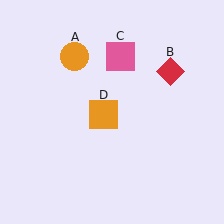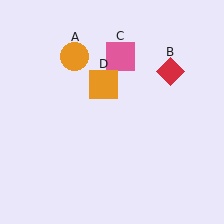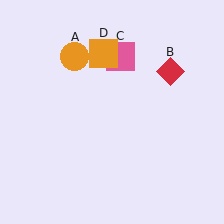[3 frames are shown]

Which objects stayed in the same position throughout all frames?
Orange circle (object A) and red diamond (object B) and pink square (object C) remained stationary.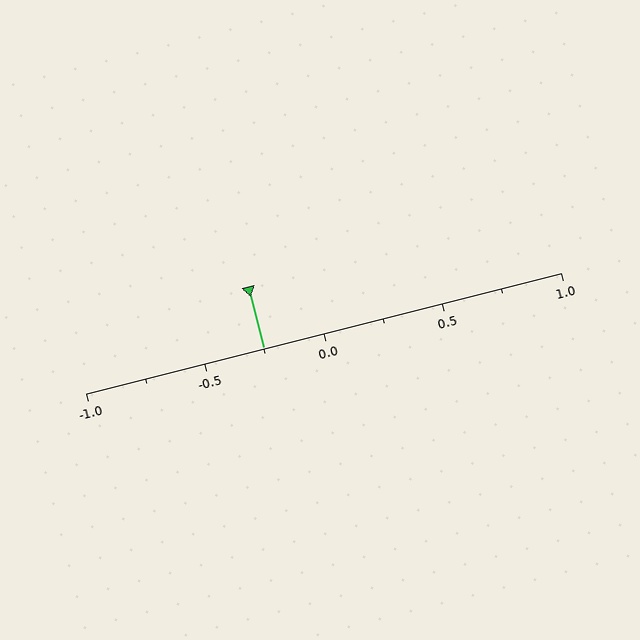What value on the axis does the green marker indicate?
The marker indicates approximately -0.25.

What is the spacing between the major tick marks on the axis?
The major ticks are spaced 0.5 apart.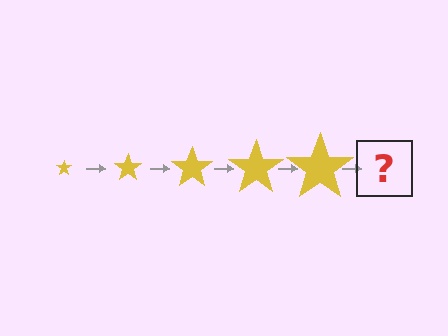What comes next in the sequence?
The next element should be a yellow star, larger than the previous one.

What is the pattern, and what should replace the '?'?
The pattern is that the star gets progressively larger each step. The '?' should be a yellow star, larger than the previous one.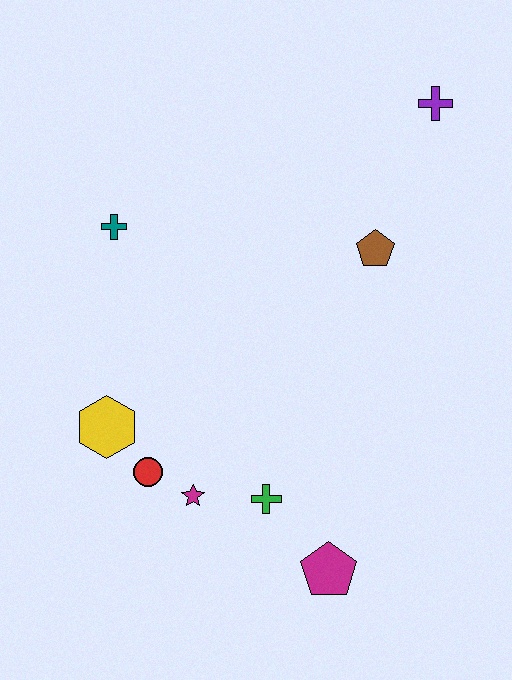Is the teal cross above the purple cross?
No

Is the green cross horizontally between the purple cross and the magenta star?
Yes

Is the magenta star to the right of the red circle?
Yes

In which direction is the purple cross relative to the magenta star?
The purple cross is above the magenta star.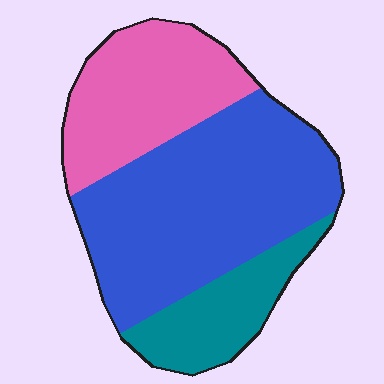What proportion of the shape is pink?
Pink covers roughly 30% of the shape.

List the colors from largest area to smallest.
From largest to smallest: blue, pink, teal.